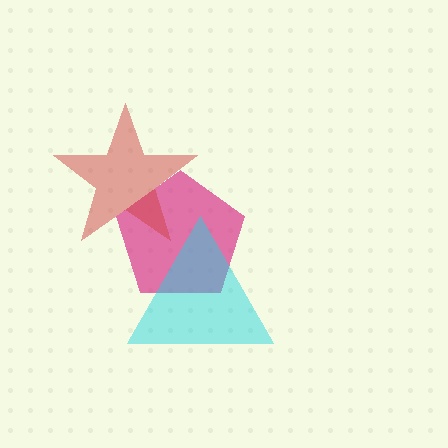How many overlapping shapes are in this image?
There are 3 overlapping shapes in the image.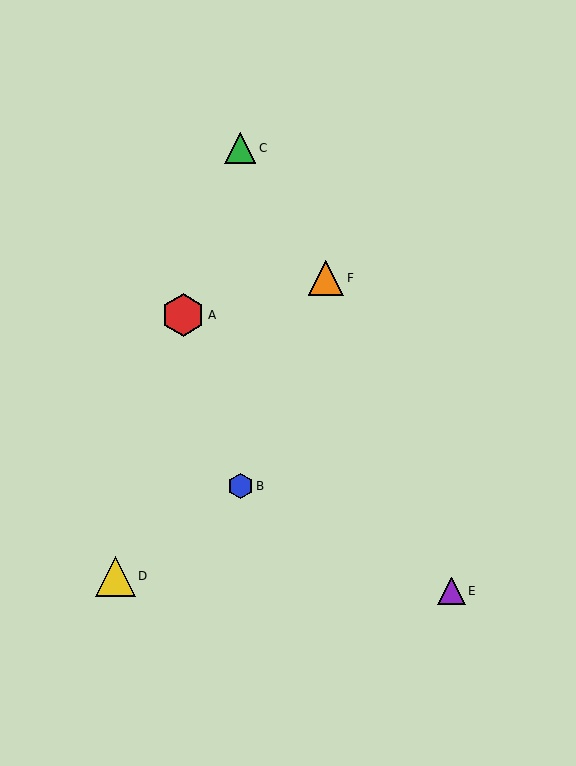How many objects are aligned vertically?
2 objects (B, C) are aligned vertically.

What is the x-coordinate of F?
Object F is at x≈326.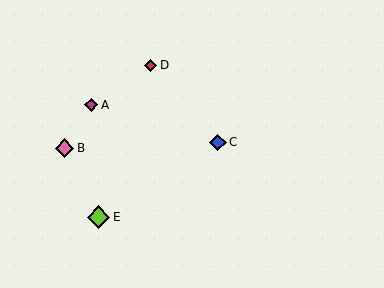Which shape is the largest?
The lime diamond (labeled E) is the largest.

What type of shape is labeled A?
Shape A is a magenta diamond.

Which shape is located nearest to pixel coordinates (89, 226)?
The lime diamond (labeled E) at (99, 217) is nearest to that location.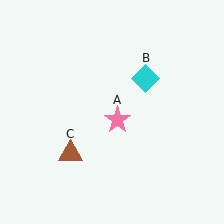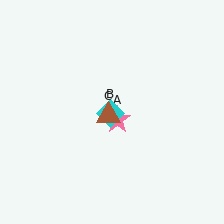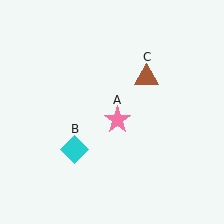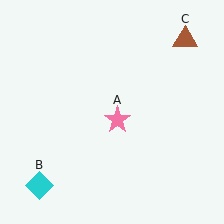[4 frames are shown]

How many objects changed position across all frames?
2 objects changed position: cyan diamond (object B), brown triangle (object C).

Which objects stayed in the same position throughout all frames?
Pink star (object A) remained stationary.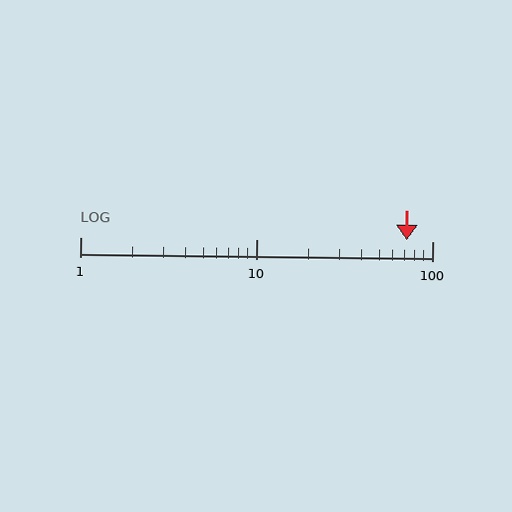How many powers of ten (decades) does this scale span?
The scale spans 2 decades, from 1 to 100.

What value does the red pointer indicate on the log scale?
The pointer indicates approximately 72.